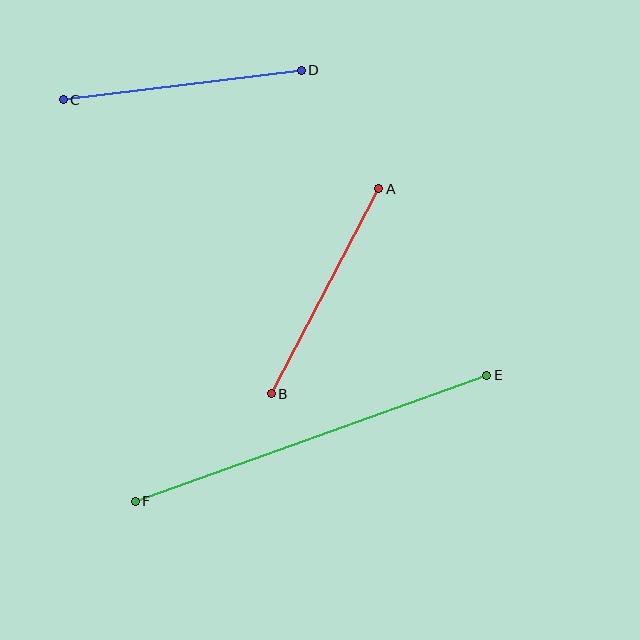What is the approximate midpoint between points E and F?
The midpoint is at approximately (311, 438) pixels.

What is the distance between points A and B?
The distance is approximately 232 pixels.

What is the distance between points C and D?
The distance is approximately 240 pixels.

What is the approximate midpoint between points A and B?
The midpoint is at approximately (325, 291) pixels.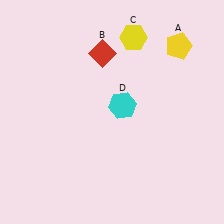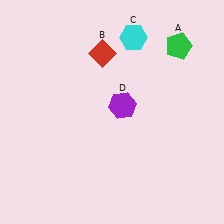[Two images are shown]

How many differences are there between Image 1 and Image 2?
There are 3 differences between the two images.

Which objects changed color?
A changed from yellow to green. C changed from yellow to cyan. D changed from cyan to purple.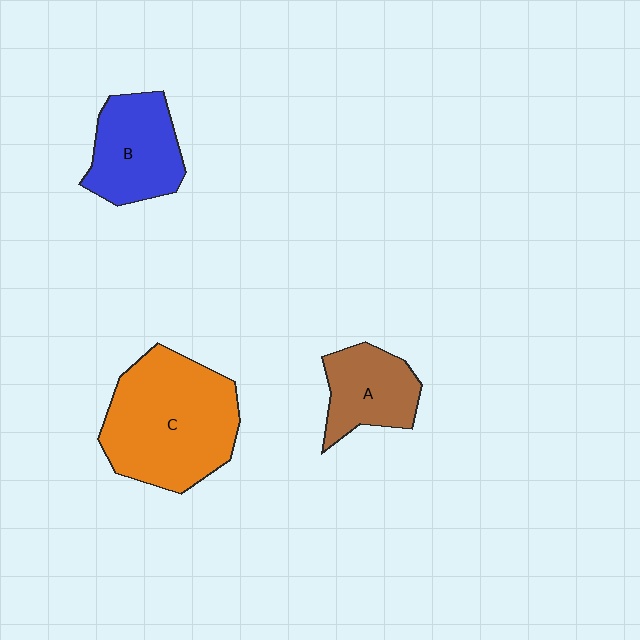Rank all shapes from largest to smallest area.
From largest to smallest: C (orange), B (blue), A (brown).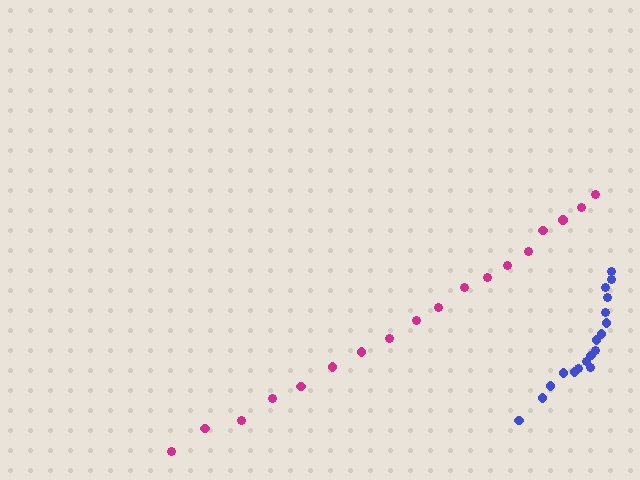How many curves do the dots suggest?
There are 2 distinct paths.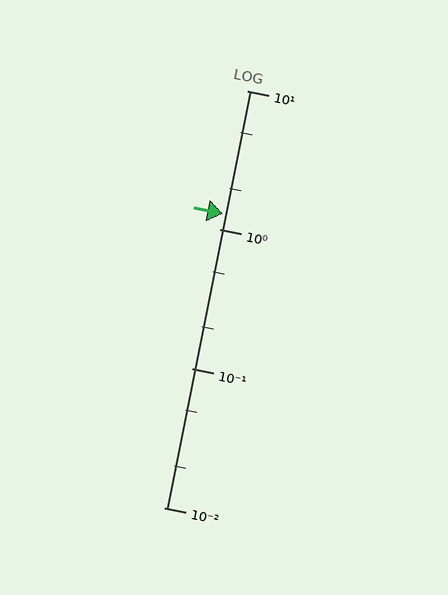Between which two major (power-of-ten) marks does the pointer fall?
The pointer is between 1 and 10.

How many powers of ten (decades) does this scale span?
The scale spans 3 decades, from 0.01 to 10.